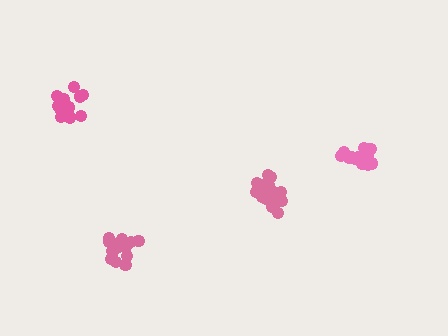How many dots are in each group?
Group 1: 14 dots, Group 2: 20 dots, Group 3: 16 dots, Group 4: 16 dots (66 total).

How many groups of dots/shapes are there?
There are 4 groups.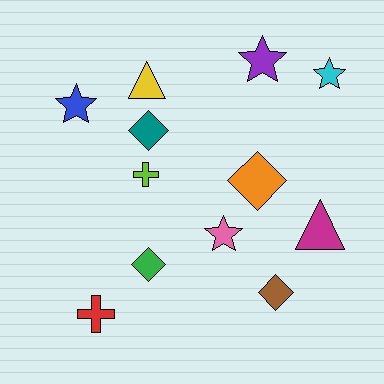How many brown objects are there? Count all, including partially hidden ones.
There is 1 brown object.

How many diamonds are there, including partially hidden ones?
There are 4 diamonds.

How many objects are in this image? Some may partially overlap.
There are 12 objects.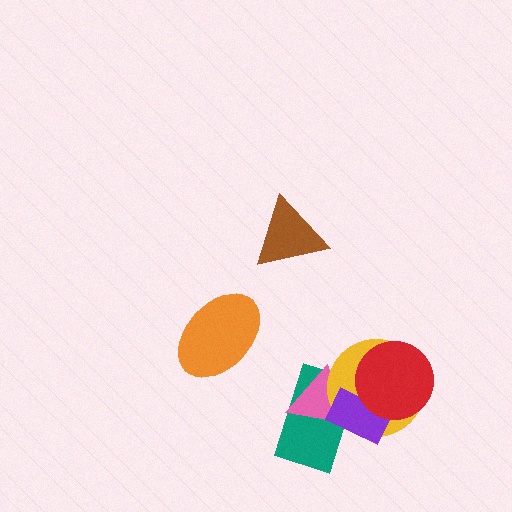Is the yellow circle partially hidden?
Yes, it is partially covered by another shape.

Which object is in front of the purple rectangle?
The red circle is in front of the purple rectangle.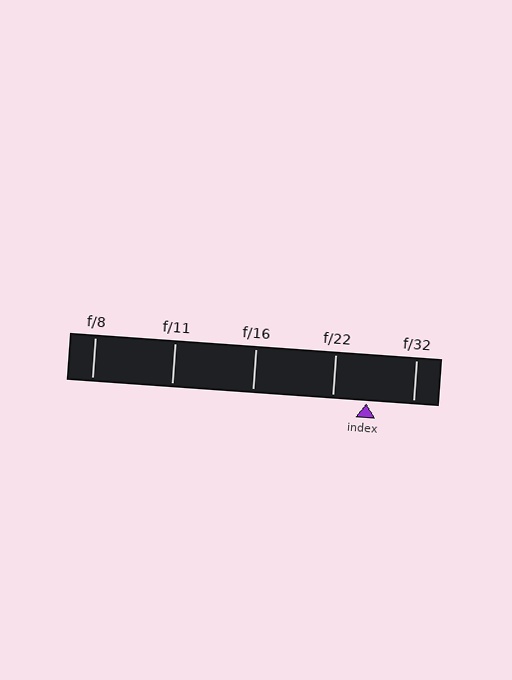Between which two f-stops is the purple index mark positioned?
The index mark is between f/22 and f/32.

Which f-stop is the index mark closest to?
The index mark is closest to f/22.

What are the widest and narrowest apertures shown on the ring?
The widest aperture shown is f/8 and the narrowest is f/32.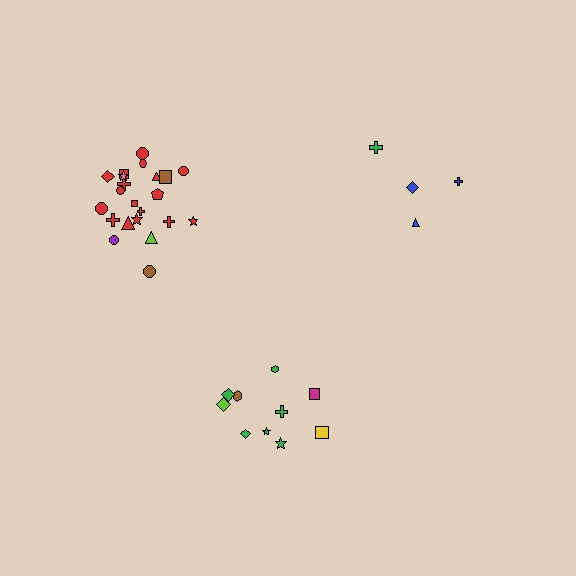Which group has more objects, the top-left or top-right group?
The top-left group.